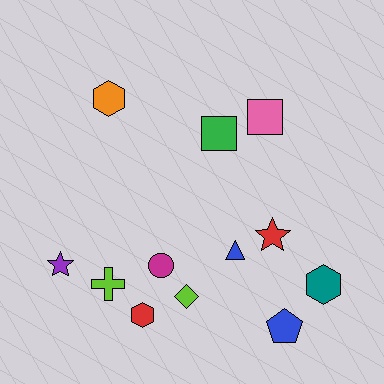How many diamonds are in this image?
There is 1 diamond.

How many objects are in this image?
There are 12 objects.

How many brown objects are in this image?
There are no brown objects.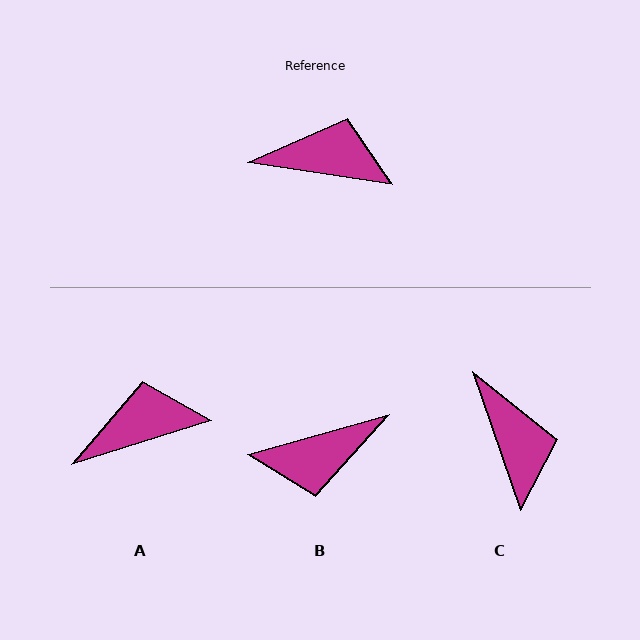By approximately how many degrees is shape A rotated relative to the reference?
Approximately 26 degrees counter-clockwise.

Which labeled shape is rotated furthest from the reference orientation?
B, about 156 degrees away.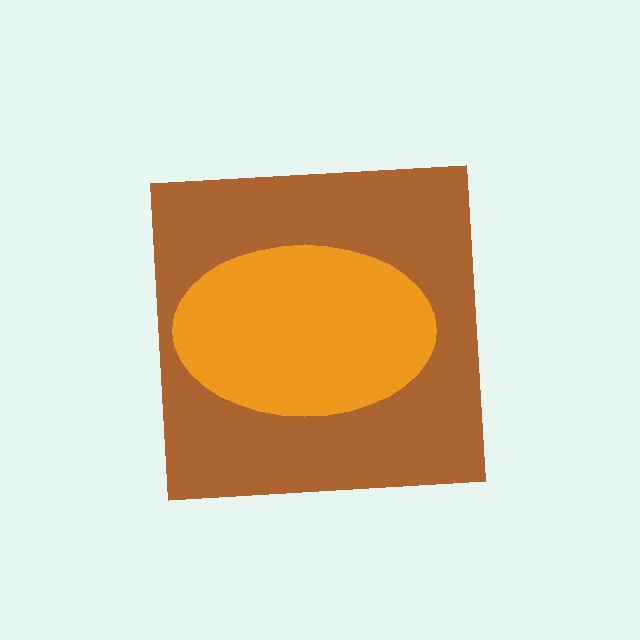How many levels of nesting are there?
2.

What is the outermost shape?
The brown square.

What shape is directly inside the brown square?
The orange ellipse.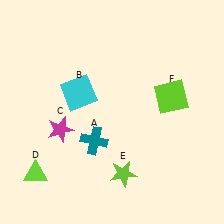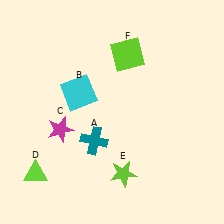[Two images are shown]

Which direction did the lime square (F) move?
The lime square (F) moved left.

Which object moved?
The lime square (F) moved left.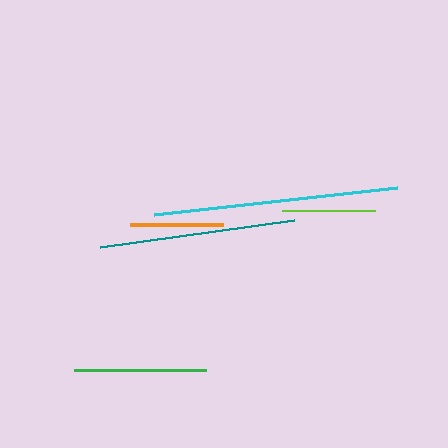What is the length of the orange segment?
The orange segment is approximately 93 pixels long.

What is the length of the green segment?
The green segment is approximately 132 pixels long.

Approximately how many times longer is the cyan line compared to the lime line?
The cyan line is approximately 2.6 times the length of the lime line.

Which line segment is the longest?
The cyan line is the longest at approximately 244 pixels.